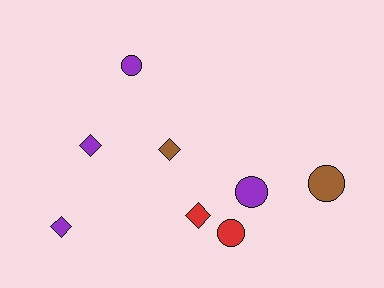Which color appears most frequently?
Purple, with 4 objects.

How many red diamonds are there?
There is 1 red diamond.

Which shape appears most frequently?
Circle, with 4 objects.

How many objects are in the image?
There are 8 objects.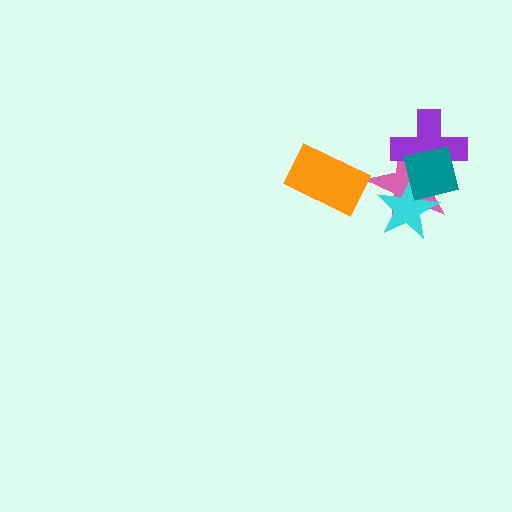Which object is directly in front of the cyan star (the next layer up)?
The purple cross is directly in front of the cyan star.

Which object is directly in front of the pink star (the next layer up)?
The cyan star is directly in front of the pink star.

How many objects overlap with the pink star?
3 objects overlap with the pink star.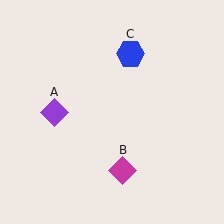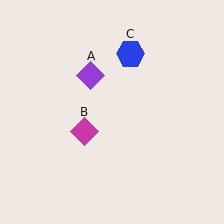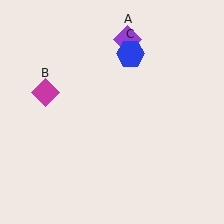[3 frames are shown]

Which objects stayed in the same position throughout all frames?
Blue hexagon (object C) remained stationary.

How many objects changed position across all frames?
2 objects changed position: purple diamond (object A), magenta diamond (object B).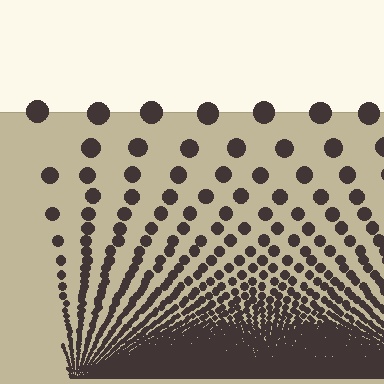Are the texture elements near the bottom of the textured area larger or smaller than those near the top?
Smaller. The gradient is inverted — elements near the bottom are smaller and denser.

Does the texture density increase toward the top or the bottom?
Density increases toward the bottom.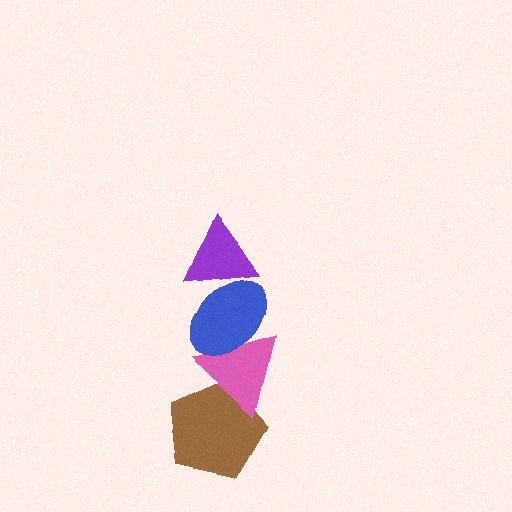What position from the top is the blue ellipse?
The blue ellipse is 2nd from the top.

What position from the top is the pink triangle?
The pink triangle is 3rd from the top.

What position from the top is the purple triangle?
The purple triangle is 1st from the top.